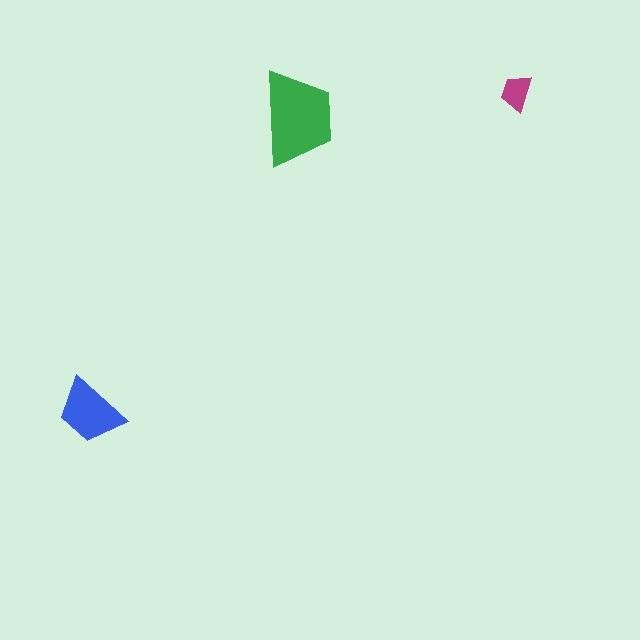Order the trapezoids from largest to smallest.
the green one, the blue one, the magenta one.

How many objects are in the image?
There are 3 objects in the image.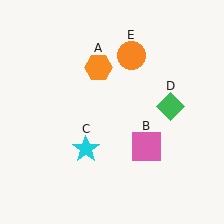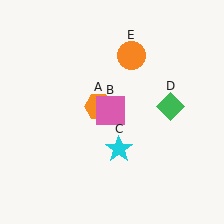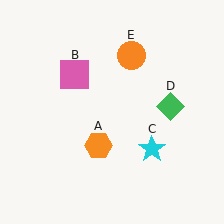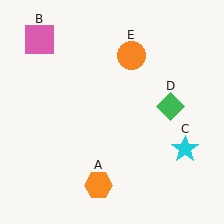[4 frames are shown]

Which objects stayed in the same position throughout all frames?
Green diamond (object D) and orange circle (object E) remained stationary.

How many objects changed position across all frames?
3 objects changed position: orange hexagon (object A), pink square (object B), cyan star (object C).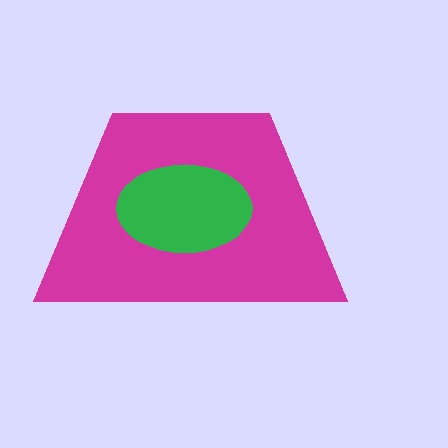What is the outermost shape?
The magenta trapezoid.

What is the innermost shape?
The green ellipse.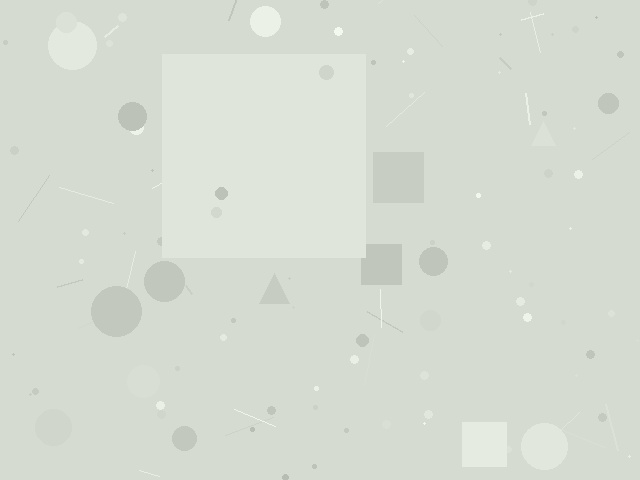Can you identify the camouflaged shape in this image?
The camouflaged shape is a square.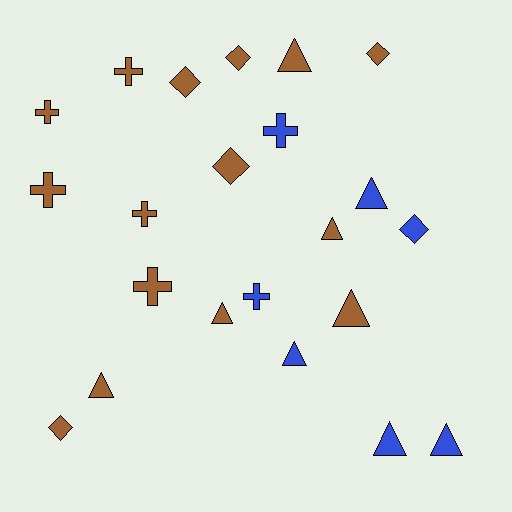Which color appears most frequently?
Brown, with 15 objects.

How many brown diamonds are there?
There are 5 brown diamonds.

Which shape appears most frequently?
Triangle, with 9 objects.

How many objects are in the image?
There are 22 objects.